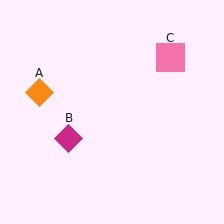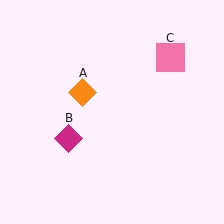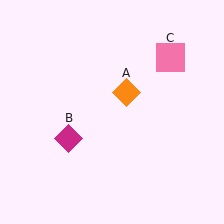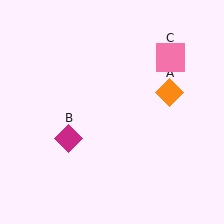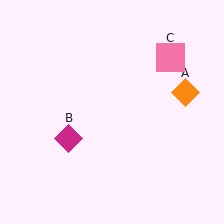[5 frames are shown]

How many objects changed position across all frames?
1 object changed position: orange diamond (object A).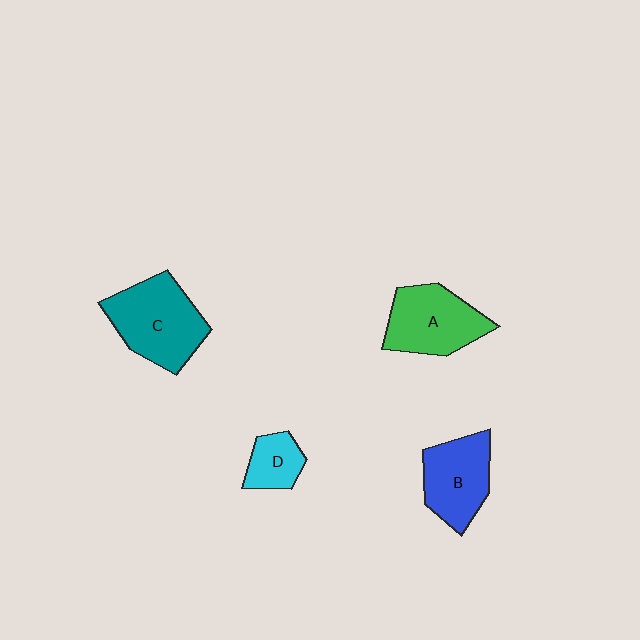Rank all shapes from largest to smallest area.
From largest to smallest: C (teal), A (green), B (blue), D (cyan).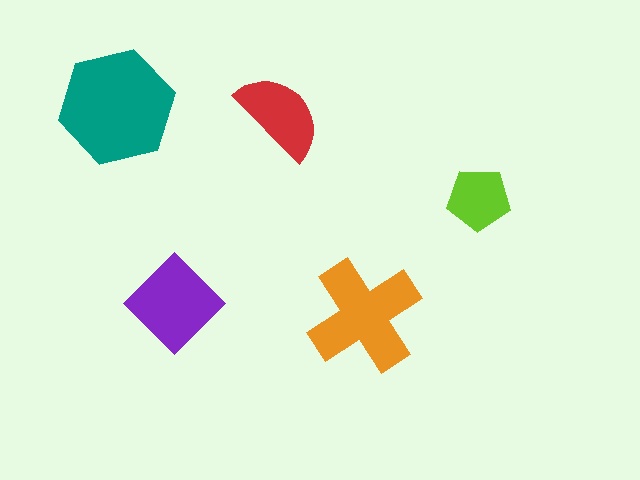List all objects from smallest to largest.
The lime pentagon, the red semicircle, the purple diamond, the orange cross, the teal hexagon.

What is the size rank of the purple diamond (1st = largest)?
3rd.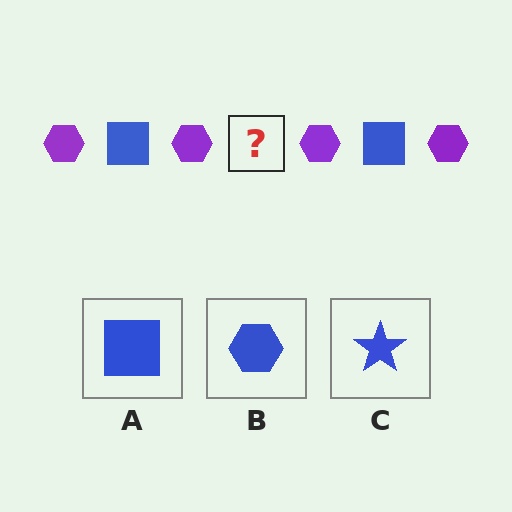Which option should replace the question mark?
Option A.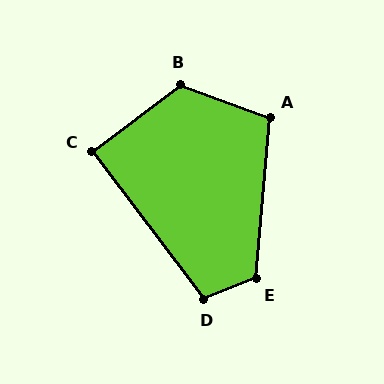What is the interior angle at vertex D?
Approximately 106 degrees (obtuse).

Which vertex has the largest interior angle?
B, at approximately 123 degrees.